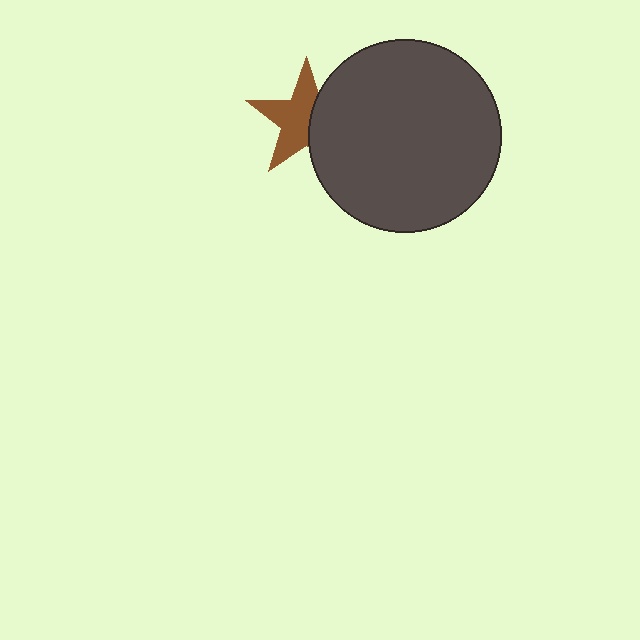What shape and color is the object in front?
The object in front is a dark gray circle.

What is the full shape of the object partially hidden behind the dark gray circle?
The partially hidden object is a brown star.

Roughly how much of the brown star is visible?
About half of it is visible (roughly 60%).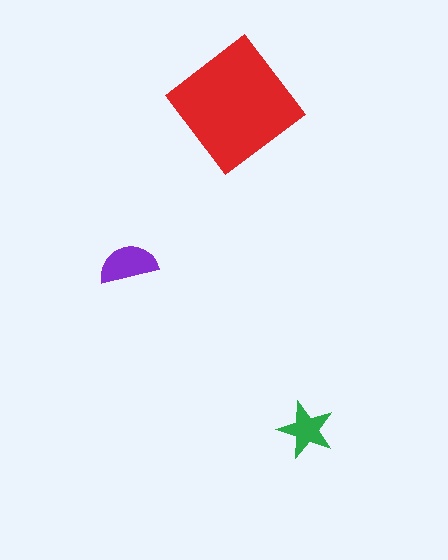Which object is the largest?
The red diamond.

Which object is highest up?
The red diamond is topmost.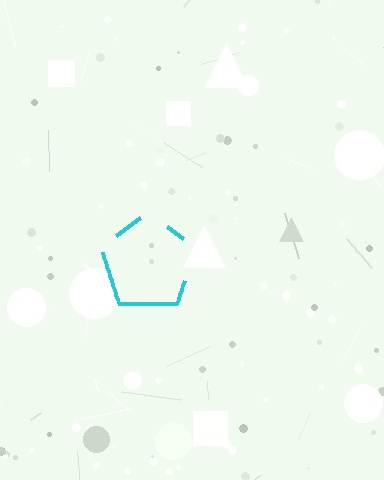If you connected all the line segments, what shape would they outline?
They would outline a pentagon.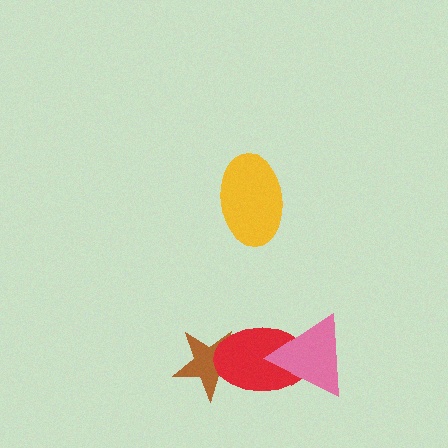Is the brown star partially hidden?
Yes, it is partially covered by another shape.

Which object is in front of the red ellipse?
The pink triangle is in front of the red ellipse.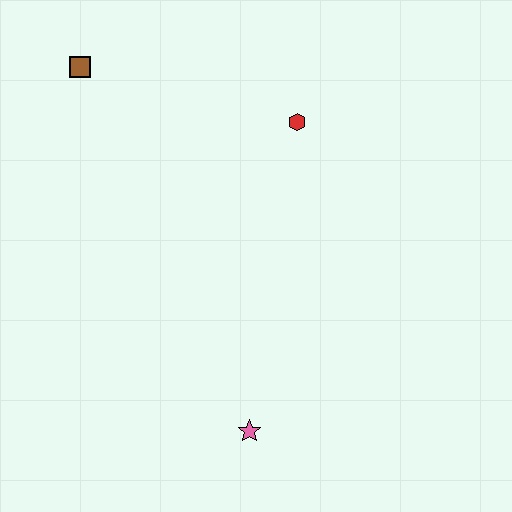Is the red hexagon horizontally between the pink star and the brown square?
No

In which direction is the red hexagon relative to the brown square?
The red hexagon is to the right of the brown square.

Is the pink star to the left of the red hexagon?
Yes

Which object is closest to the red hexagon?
The brown square is closest to the red hexagon.